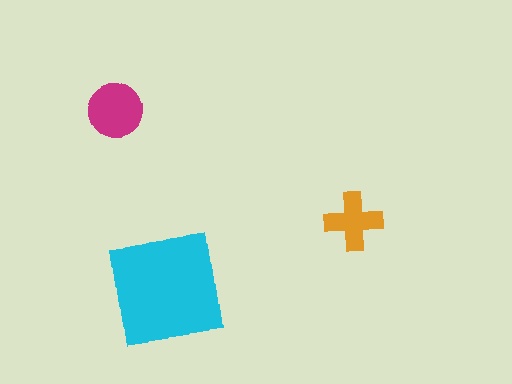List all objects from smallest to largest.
The orange cross, the magenta circle, the cyan square.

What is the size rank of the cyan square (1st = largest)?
1st.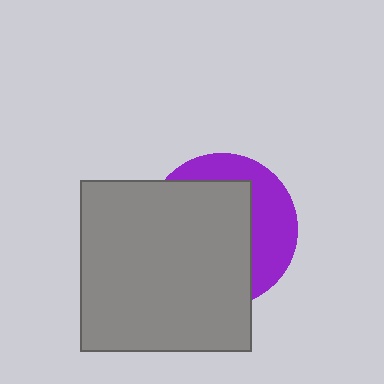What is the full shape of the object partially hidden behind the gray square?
The partially hidden object is a purple circle.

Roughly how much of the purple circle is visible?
A small part of it is visible (roughly 36%).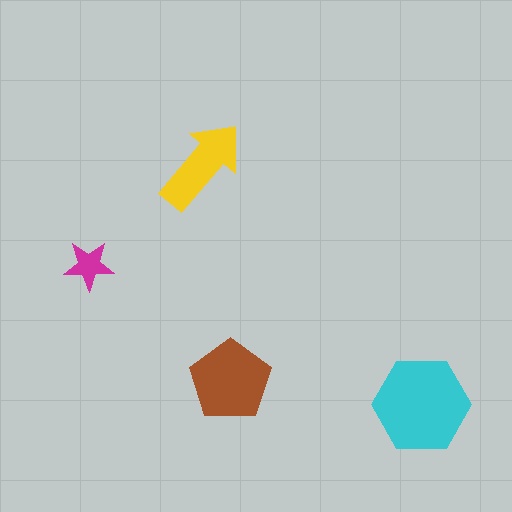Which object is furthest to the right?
The cyan hexagon is rightmost.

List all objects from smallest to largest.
The magenta star, the yellow arrow, the brown pentagon, the cyan hexagon.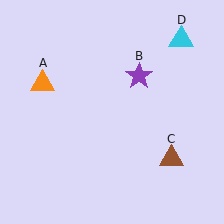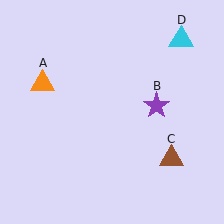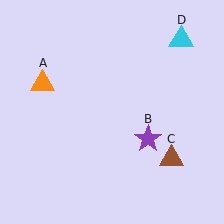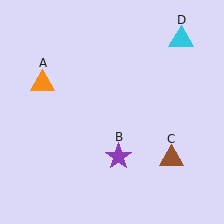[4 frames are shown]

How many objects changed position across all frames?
1 object changed position: purple star (object B).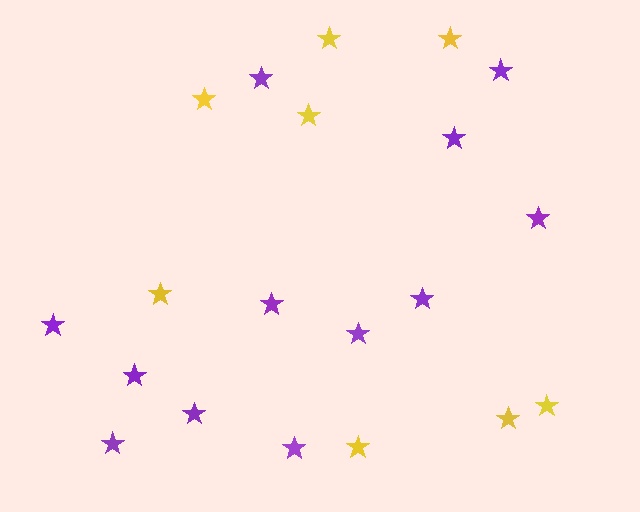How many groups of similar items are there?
There are 2 groups: one group of yellow stars (8) and one group of purple stars (12).